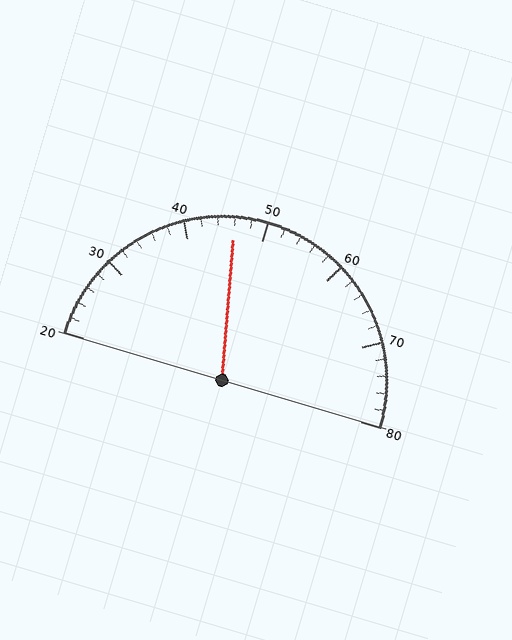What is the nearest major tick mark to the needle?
The nearest major tick mark is 50.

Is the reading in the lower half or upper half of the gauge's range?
The reading is in the lower half of the range (20 to 80).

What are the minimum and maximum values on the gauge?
The gauge ranges from 20 to 80.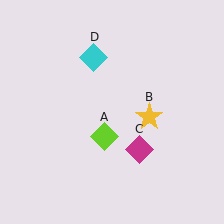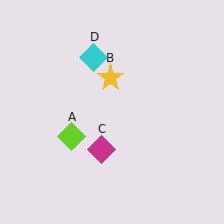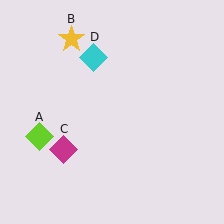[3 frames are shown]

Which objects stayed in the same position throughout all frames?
Cyan diamond (object D) remained stationary.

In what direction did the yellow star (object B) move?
The yellow star (object B) moved up and to the left.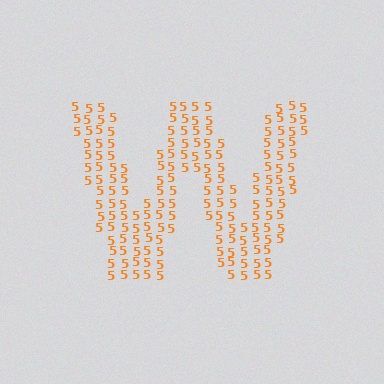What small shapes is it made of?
It is made of small digit 5's.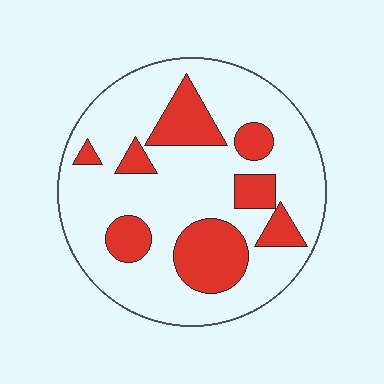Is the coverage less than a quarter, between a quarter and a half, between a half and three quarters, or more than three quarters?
Between a quarter and a half.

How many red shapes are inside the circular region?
8.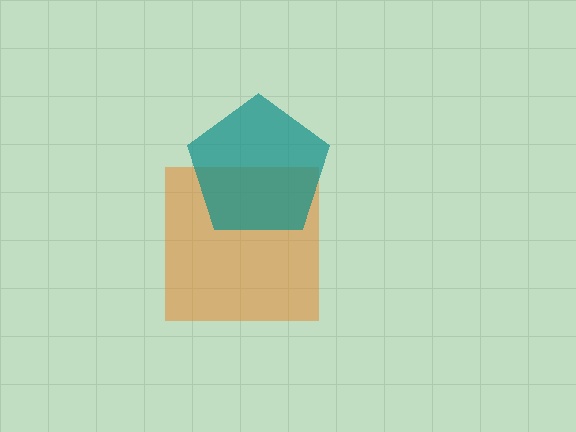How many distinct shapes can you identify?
There are 2 distinct shapes: an orange square, a teal pentagon.